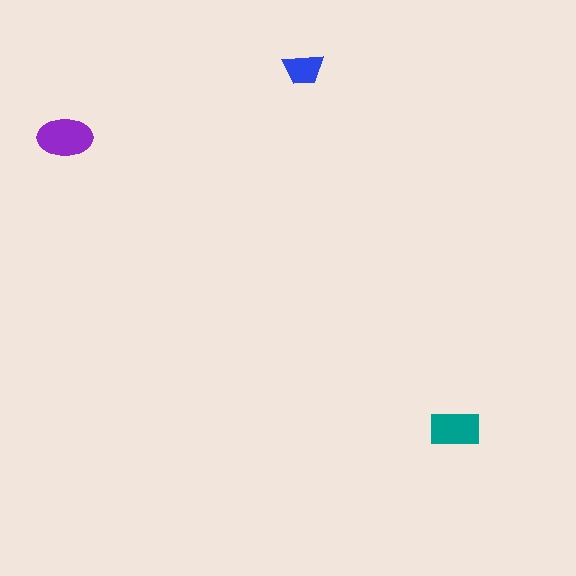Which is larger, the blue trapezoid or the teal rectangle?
The teal rectangle.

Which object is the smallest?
The blue trapezoid.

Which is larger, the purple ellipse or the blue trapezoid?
The purple ellipse.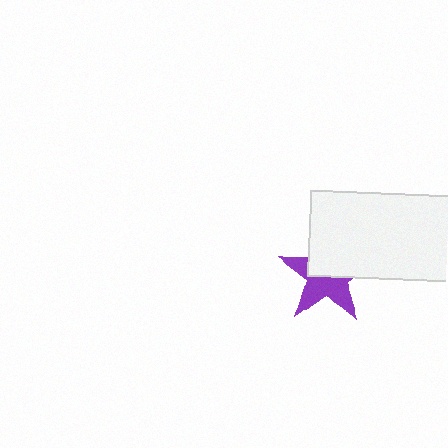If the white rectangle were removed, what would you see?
You would see the complete purple star.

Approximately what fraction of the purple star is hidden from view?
Roughly 48% of the purple star is hidden behind the white rectangle.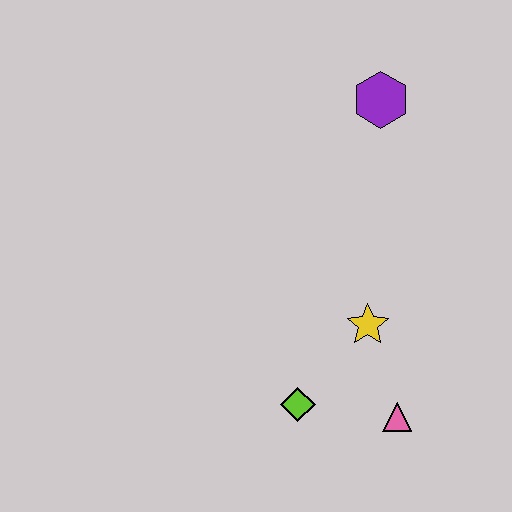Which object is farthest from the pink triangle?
The purple hexagon is farthest from the pink triangle.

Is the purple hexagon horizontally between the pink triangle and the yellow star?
Yes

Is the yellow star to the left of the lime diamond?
No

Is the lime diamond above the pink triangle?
Yes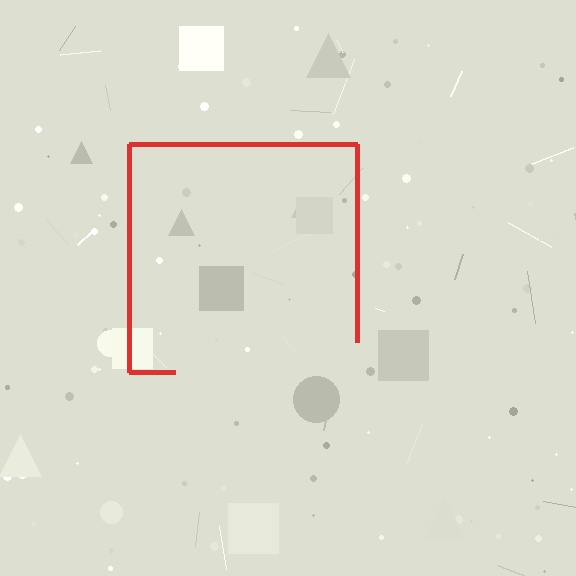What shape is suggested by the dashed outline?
The dashed outline suggests a square.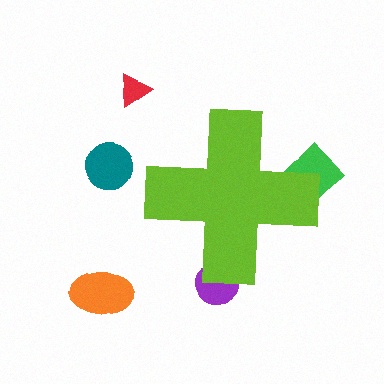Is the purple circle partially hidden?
Yes, the purple circle is partially hidden behind the lime cross.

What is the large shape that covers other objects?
A lime cross.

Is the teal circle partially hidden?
No, the teal circle is fully visible.